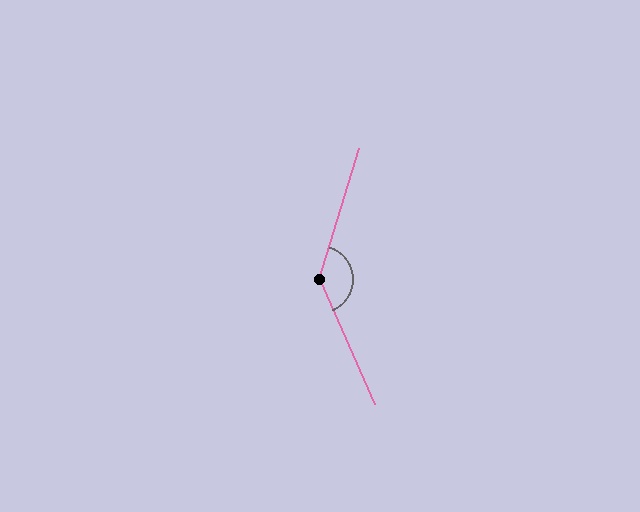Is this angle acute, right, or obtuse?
It is obtuse.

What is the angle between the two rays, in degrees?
Approximately 139 degrees.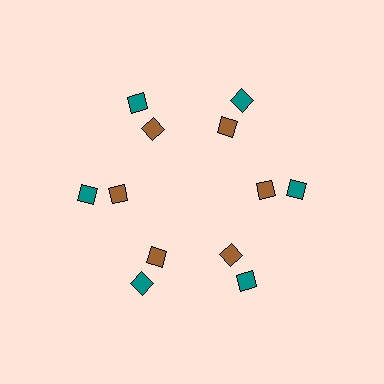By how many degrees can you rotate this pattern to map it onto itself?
The pattern maps onto itself every 60 degrees of rotation.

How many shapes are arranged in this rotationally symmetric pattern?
There are 12 shapes, arranged in 6 groups of 2.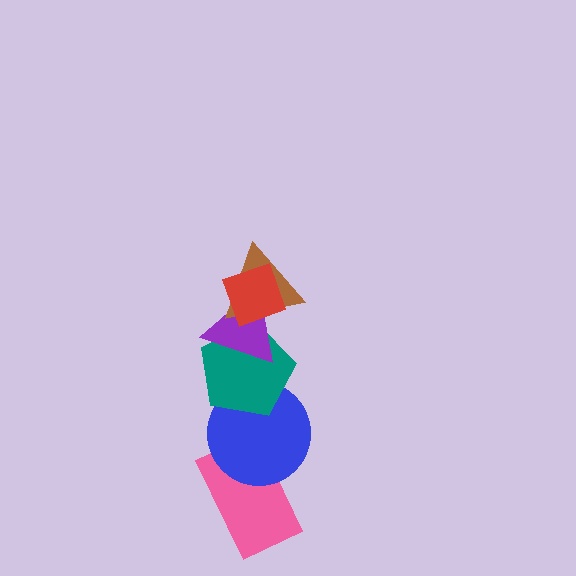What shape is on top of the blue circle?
The teal pentagon is on top of the blue circle.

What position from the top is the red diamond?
The red diamond is 1st from the top.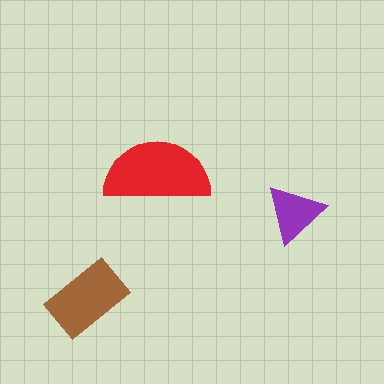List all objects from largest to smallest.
The red semicircle, the brown rectangle, the purple triangle.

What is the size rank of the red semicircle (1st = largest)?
1st.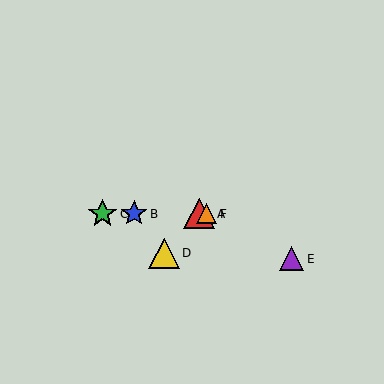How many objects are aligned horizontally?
4 objects (A, B, C, F) are aligned horizontally.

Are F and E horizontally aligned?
No, F is at y≈214 and E is at y≈259.